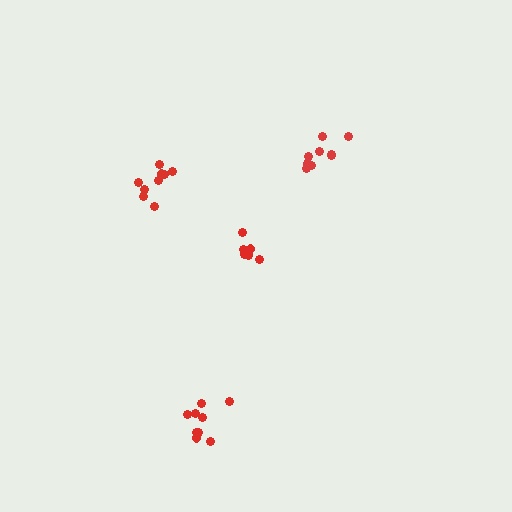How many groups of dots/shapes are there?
There are 4 groups.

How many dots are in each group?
Group 1: 9 dots, Group 2: 7 dots, Group 3: 9 dots, Group 4: 9 dots (34 total).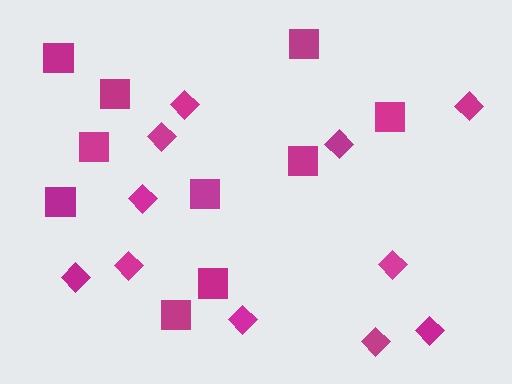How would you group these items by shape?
There are 2 groups: one group of diamonds (11) and one group of squares (10).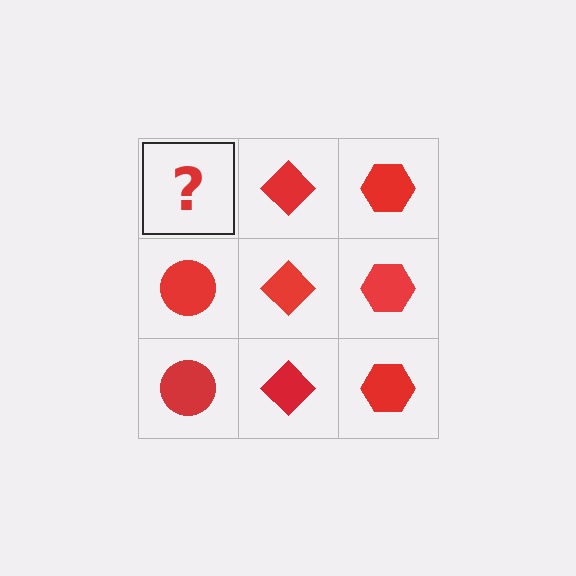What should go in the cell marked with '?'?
The missing cell should contain a red circle.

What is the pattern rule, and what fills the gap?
The rule is that each column has a consistent shape. The gap should be filled with a red circle.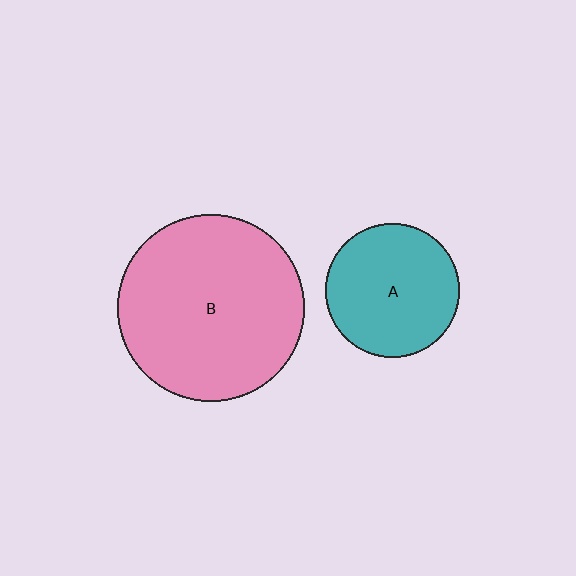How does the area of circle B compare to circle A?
Approximately 1.9 times.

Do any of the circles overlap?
No, none of the circles overlap.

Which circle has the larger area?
Circle B (pink).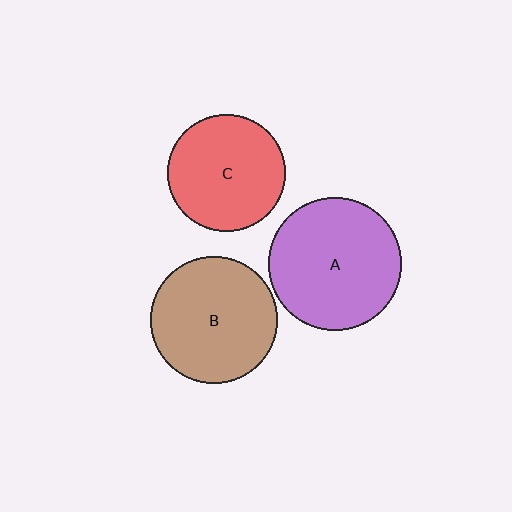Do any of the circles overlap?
No, none of the circles overlap.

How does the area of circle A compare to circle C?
Approximately 1.3 times.